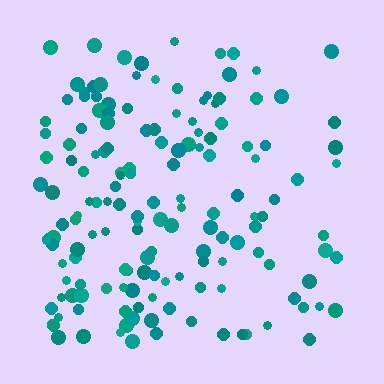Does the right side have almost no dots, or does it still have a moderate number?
Still a moderate number, just noticeably fewer than the left.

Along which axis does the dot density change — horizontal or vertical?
Horizontal.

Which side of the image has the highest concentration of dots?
The left.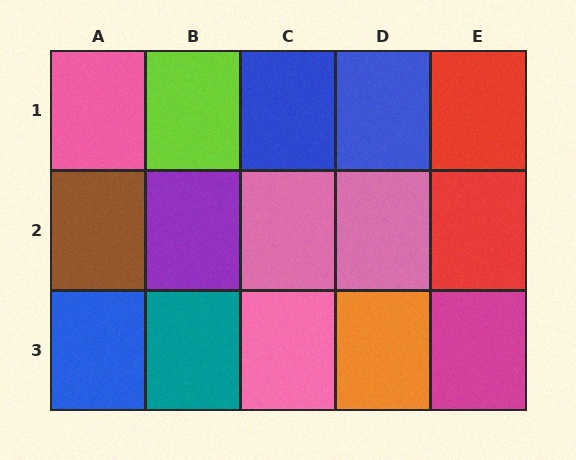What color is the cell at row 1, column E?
Red.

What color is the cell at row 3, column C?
Pink.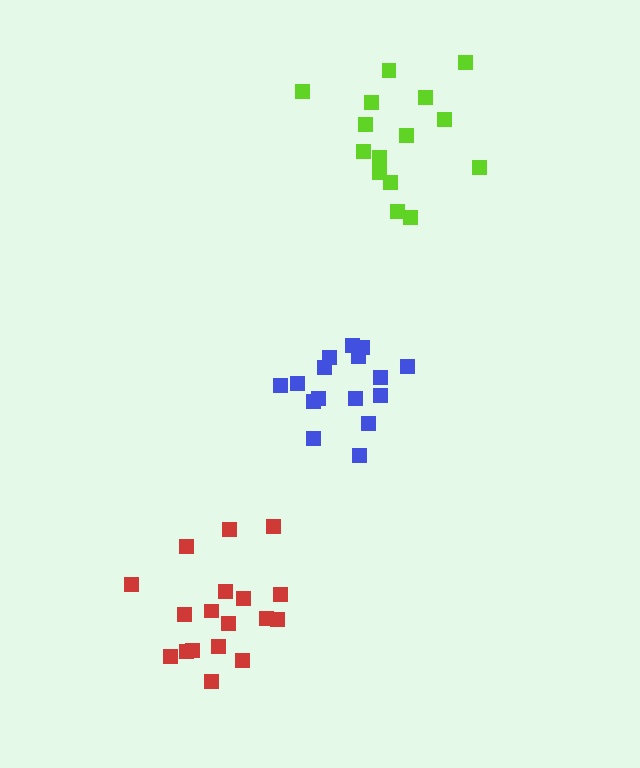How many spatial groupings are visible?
There are 3 spatial groupings.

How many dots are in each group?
Group 1: 16 dots, Group 2: 15 dots, Group 3: 18 dots (49 total).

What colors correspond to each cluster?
The clusters are colored: blue, lime, red.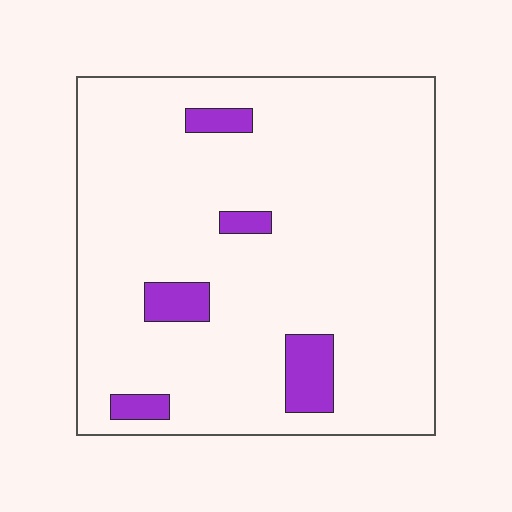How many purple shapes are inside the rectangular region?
5.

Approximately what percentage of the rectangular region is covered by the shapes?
Approximately 10%.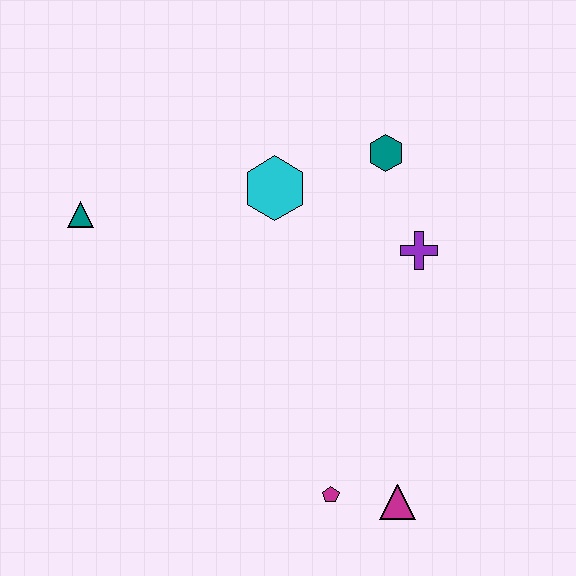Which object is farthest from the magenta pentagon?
The teal triangle is farthest from the magenta pentagon.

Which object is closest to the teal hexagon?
The purple cross is closest to the teal hexagon.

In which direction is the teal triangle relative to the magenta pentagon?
The teal triangle is above the magenta pentagon.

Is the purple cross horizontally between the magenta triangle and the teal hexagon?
No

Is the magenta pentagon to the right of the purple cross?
No